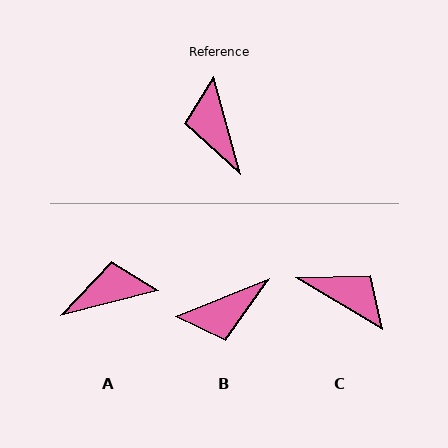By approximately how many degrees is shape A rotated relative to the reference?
Approximately 91 degrees clockwise.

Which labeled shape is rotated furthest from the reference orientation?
C, about 136 degrees away.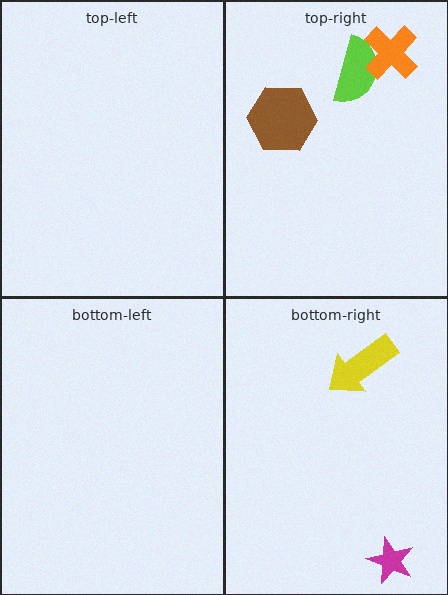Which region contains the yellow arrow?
The bottom-right region.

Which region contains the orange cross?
The top-right region.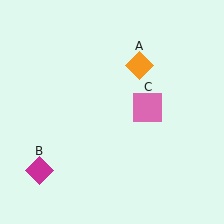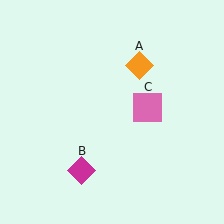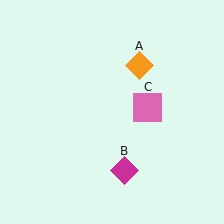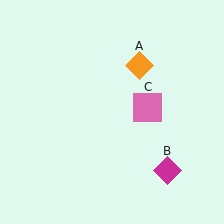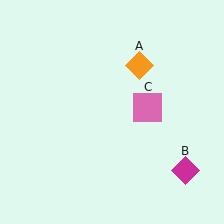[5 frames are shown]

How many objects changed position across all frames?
1 object changed position: magenta diamond (object B).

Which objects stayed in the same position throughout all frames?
Orange diamond (object A) and pink square (object C) remained stationary.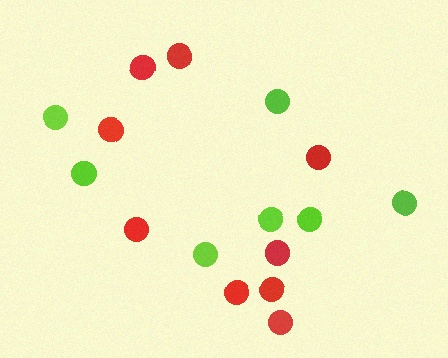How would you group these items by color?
There are 2 groups: one group of red circles (9) and one group of lime circles (7).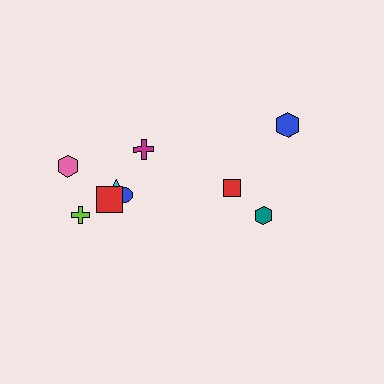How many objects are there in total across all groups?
There are 9 objects.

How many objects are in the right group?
There are 3 objects.